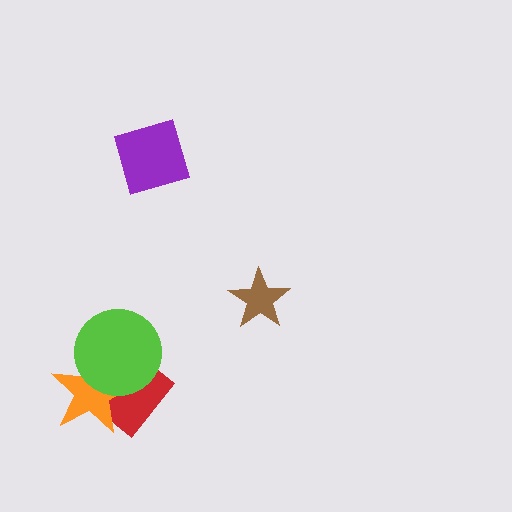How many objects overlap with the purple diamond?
0 objects overlap with the purple diamond.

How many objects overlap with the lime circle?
2 objects overlap with the lime circle.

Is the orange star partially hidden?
Yes, it is partially covered by another shape.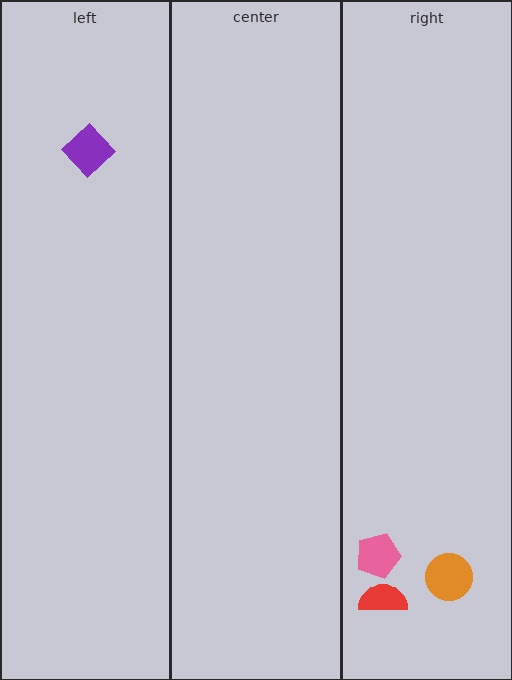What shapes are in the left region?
The purple diamond.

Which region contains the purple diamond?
The left region.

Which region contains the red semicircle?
The right region.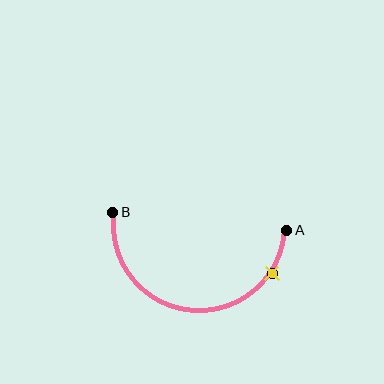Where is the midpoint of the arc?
The arc midpoint is the point on the curve farthest from the straight line joining A and B. It sits below that line.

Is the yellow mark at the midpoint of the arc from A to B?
No. The yellow mark lies on the arc but is closer to endpoint A. The arc midpoint would be at the point on the curve equidistant along the arc from both A and B.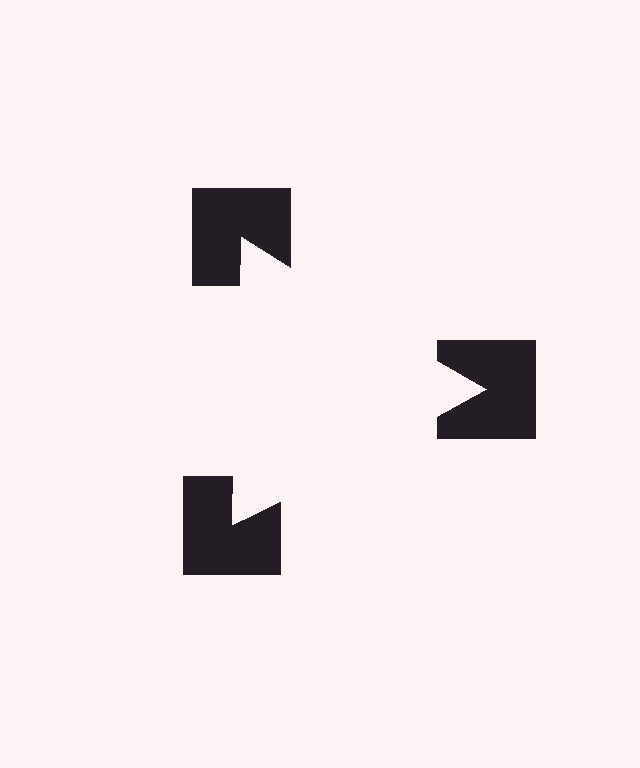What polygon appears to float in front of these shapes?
An illusory triangle — its edges are inferred from the aligned wedge cuts in the notched squares, not physically drawn.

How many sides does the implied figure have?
3 sides.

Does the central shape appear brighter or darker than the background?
It typically appears slightly brighter than the background, even though no actual brightness change is drawn.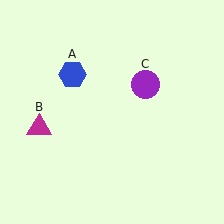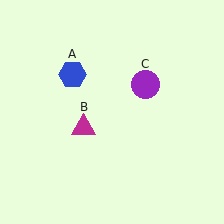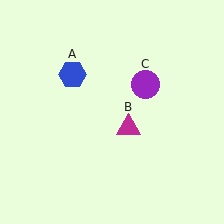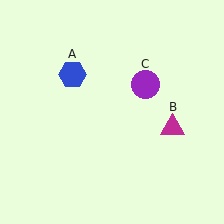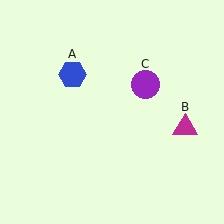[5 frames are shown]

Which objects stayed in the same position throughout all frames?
Blue hexagon (object A) and purple circle (object C) remained stationary.